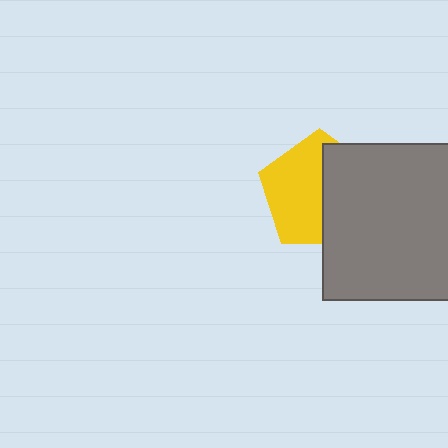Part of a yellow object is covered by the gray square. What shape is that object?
It is a pentagon.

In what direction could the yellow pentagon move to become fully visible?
The yellow pentagon could move left. That would shift it out from behind the gray square entirely.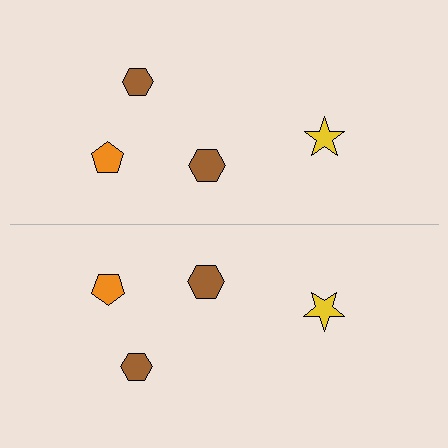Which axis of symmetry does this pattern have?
The pattern has a horizontal axis of symmetry running through the center of the image.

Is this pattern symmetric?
Yes, this pattern has bilateral (reflection) symmetry.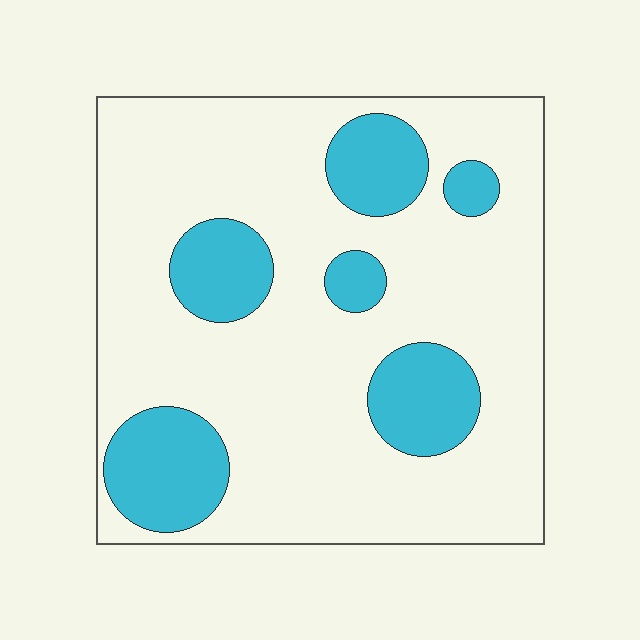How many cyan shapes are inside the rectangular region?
6.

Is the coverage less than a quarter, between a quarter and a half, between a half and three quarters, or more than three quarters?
Less than a quarter.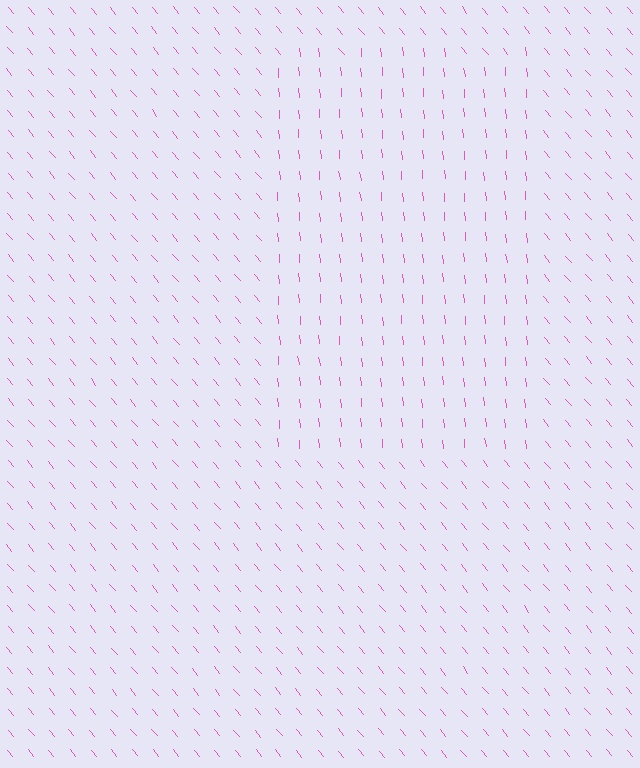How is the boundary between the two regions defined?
The boundary is defined purely by a change in line orientation (approximately 34 degrees difference). All lines are the same color and thickness.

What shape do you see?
I see a rectangle.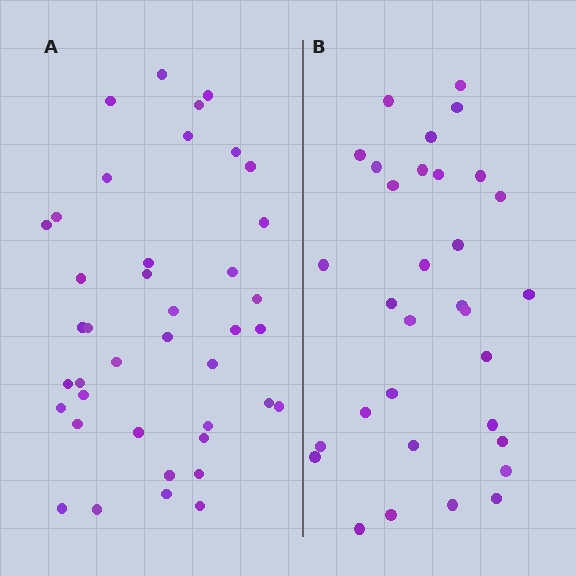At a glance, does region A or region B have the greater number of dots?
Region A (the left region) has more dots.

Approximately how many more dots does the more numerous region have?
Region A has roughly 8 or so more dots than region B.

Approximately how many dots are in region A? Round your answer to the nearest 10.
About 40 dots.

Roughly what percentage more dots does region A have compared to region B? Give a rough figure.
About 25% more.